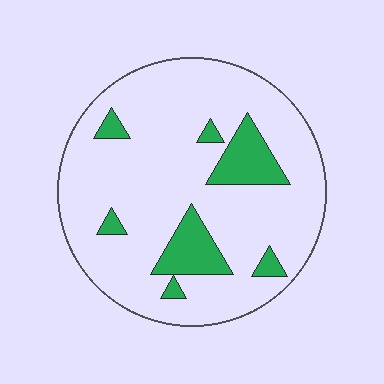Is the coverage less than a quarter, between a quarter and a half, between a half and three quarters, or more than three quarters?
Less than a quarter.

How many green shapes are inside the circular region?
7.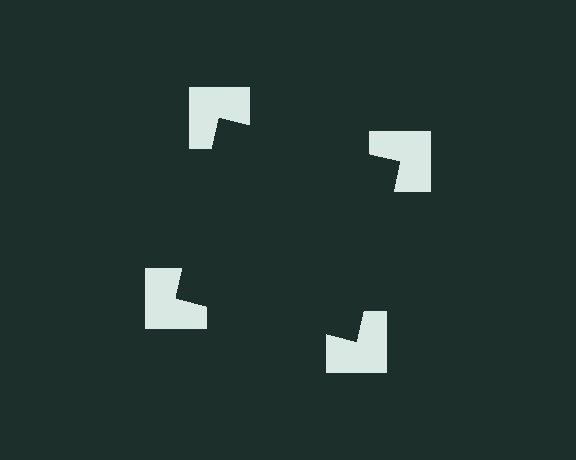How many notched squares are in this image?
There are 4 — one at each vertex of the illusory square.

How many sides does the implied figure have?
4 sides.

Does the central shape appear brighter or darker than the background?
It typically appears slightly darker than the background, even though no actual brightness change is drawn.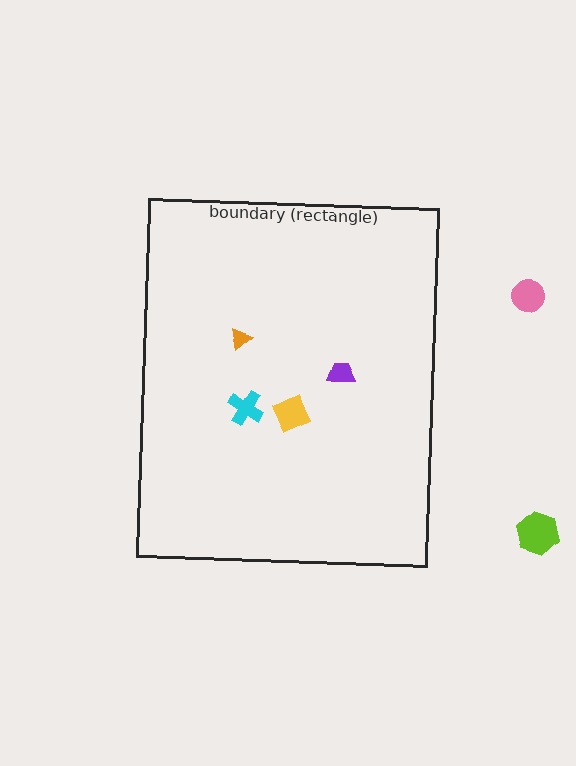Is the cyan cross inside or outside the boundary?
Inside.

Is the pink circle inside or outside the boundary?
Outside.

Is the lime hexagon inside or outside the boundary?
Outside.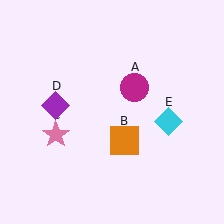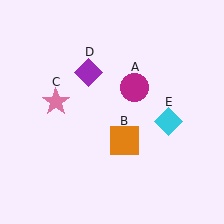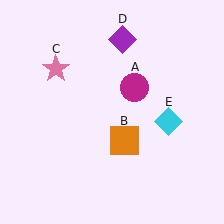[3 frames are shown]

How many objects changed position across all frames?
2 objects changed position: pink star (object C), purple diamond (object D).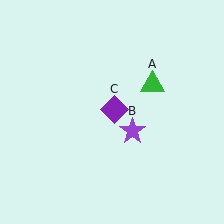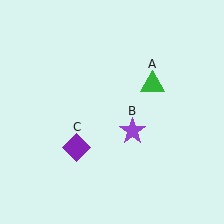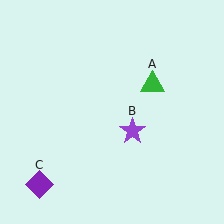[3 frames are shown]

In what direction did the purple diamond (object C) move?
The purple diamond (object C) moved down and to the left.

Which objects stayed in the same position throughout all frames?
Green triangle (object A) and purple star (object B) remained stationary.